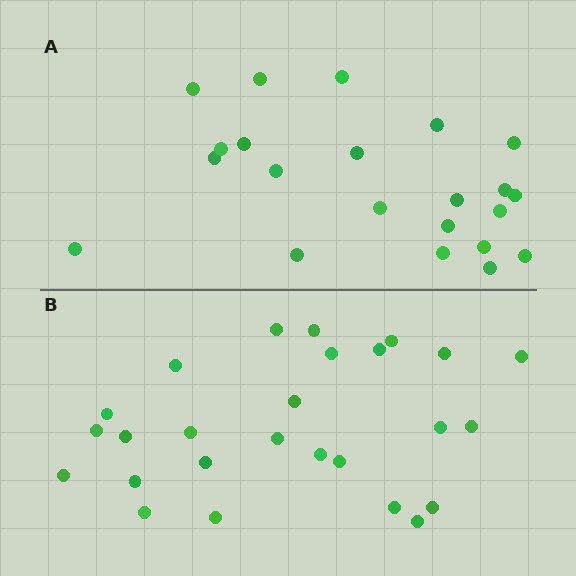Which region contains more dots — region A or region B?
Region B (the bottom region) has more dots.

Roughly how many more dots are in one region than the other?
Region B has about 4 more dots than region A.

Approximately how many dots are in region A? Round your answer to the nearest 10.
About 20 dots. (The exact count is 22, which rounds to 20.)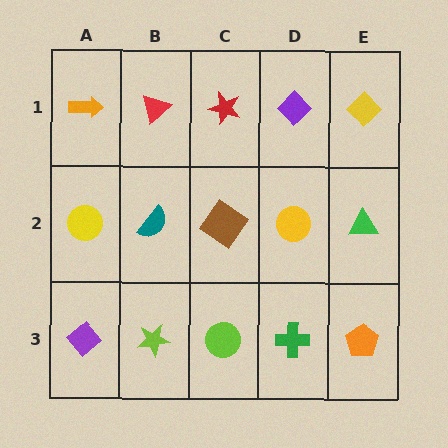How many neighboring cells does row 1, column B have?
3.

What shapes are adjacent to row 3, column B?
A teal semicircle (row 2, column B), a purple diamond (row 3, column A), a lime circle (row 3, column C).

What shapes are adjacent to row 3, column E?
A green triangle (row 2, column E), a green cross (row 3, column D).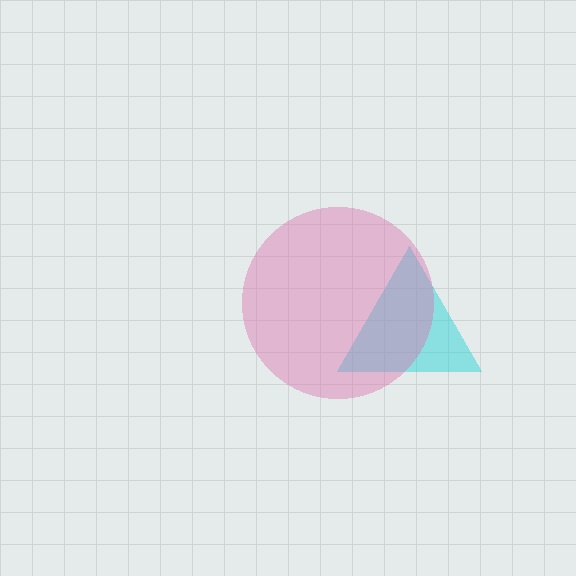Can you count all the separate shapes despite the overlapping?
Yes, there are 2 separate shapes.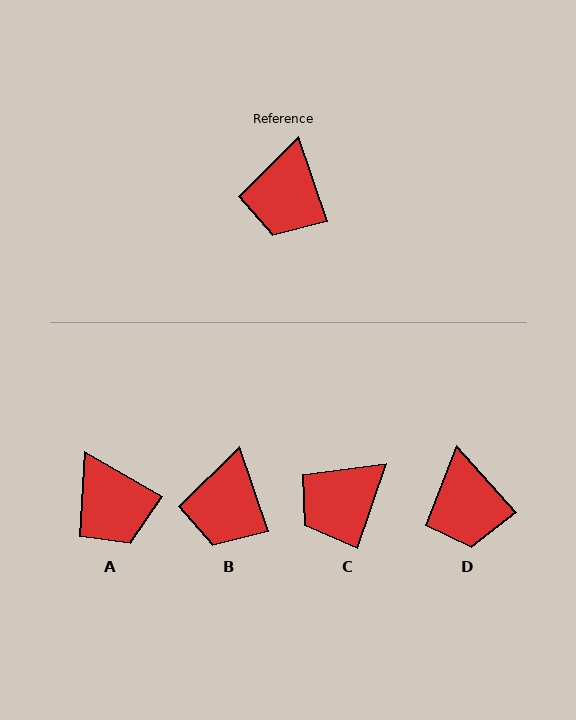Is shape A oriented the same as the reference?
No, it is off by about 41 degrees.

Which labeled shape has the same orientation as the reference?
B.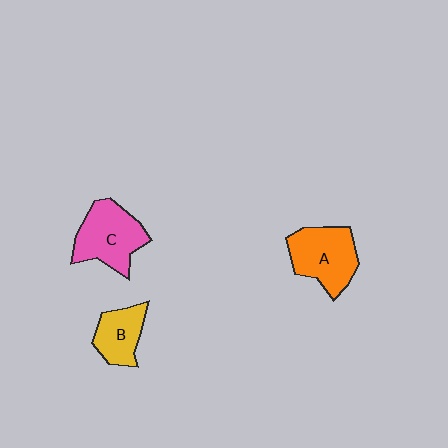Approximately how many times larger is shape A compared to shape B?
Approximately 1.5 times.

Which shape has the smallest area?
Shape B (yellow).